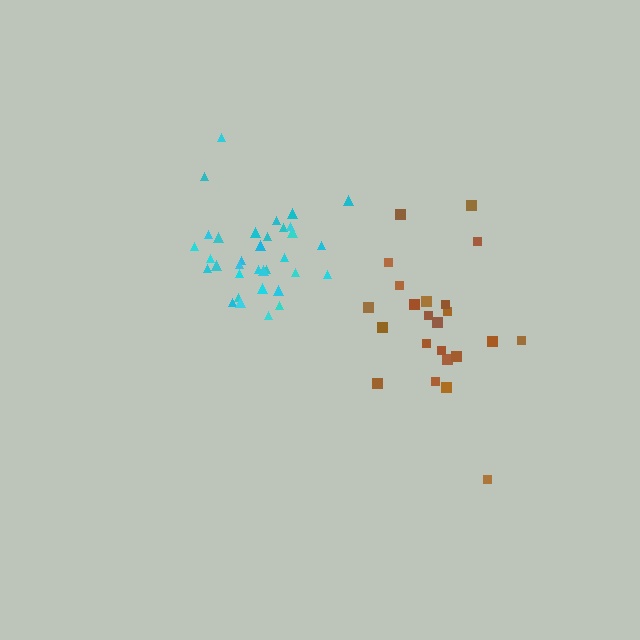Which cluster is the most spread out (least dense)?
Brown.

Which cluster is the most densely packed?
Cyan.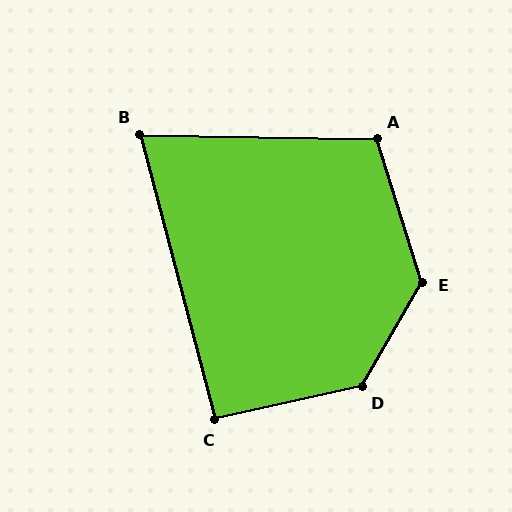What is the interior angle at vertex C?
Approximately 92 degrees (approximately right).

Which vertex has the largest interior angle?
E, at approximately 133 degrees.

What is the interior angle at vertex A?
Approximately 109 degrees (obtuse).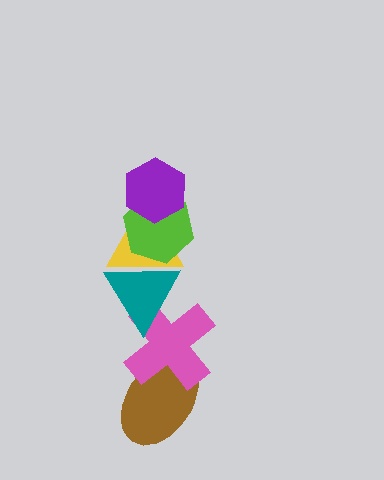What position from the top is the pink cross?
The pink cross is 5th from the top.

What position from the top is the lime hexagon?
The lime hexagon is 2nd from the top.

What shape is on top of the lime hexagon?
The purple hexagon is on top of the lime hexagon.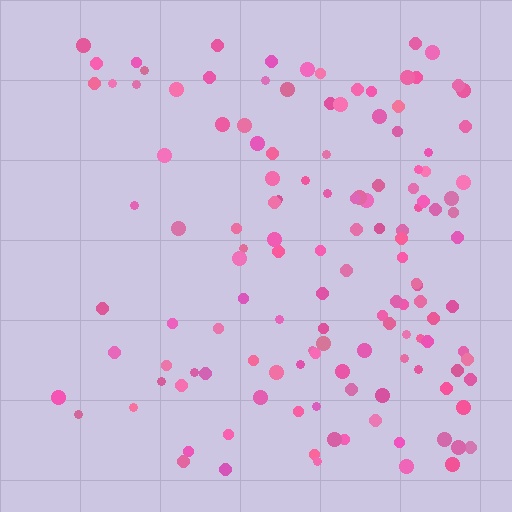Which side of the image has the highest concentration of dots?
The right.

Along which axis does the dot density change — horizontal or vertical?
Horizontal.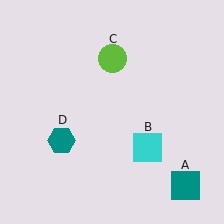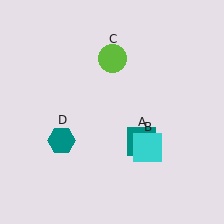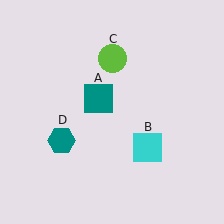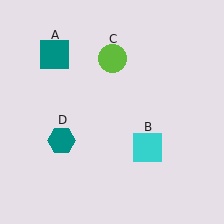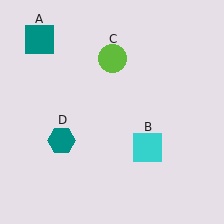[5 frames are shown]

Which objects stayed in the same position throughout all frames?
Cyan square (object B) and lime circle (object C) and teal hexagon (object D) remained stationary.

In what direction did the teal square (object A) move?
The teal square (object A) moved up and to the left.